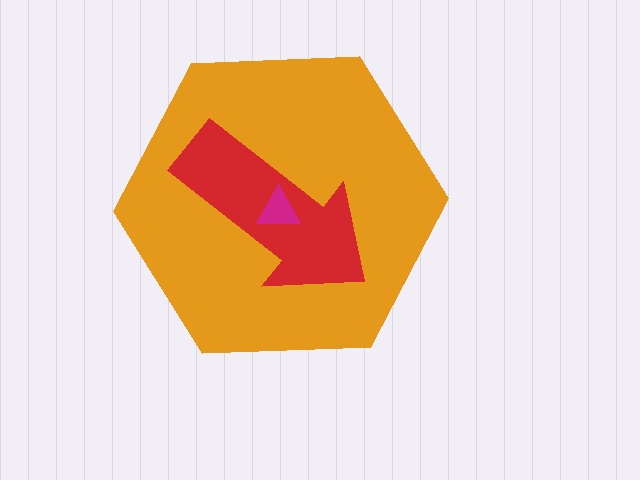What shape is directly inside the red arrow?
The magenta triangle.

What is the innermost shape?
The magenta triangle.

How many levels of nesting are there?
3.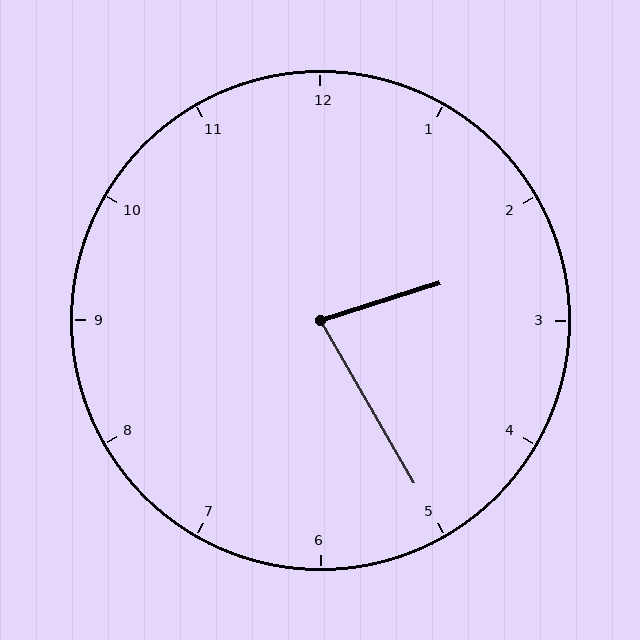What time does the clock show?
2:25.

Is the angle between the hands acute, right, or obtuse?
It is acute.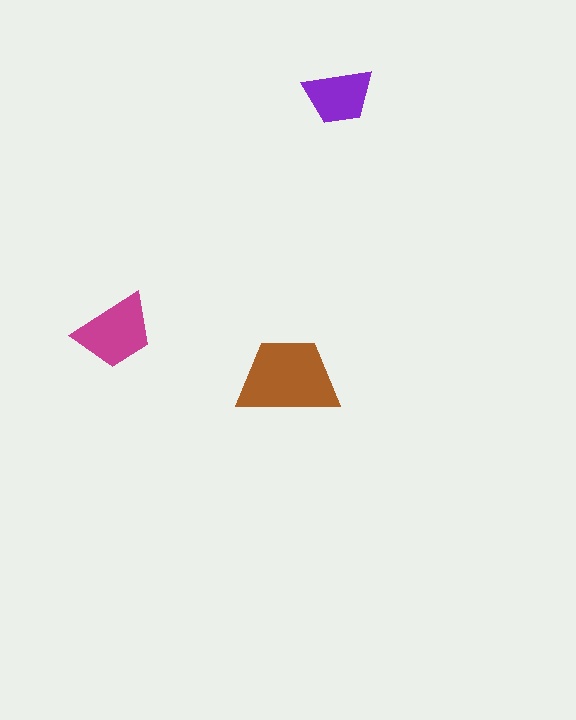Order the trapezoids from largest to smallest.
the brown one, the magenta one, the purple one.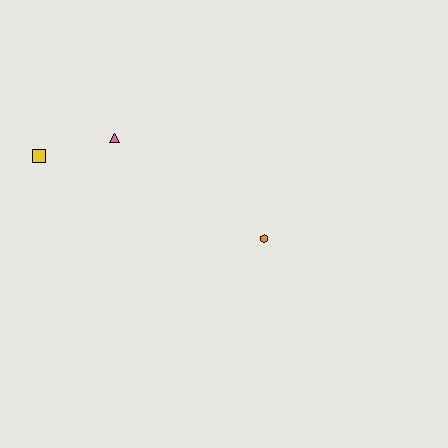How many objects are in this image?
There are 3 objects.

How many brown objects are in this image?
There are no brown objects.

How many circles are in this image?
There are no circles.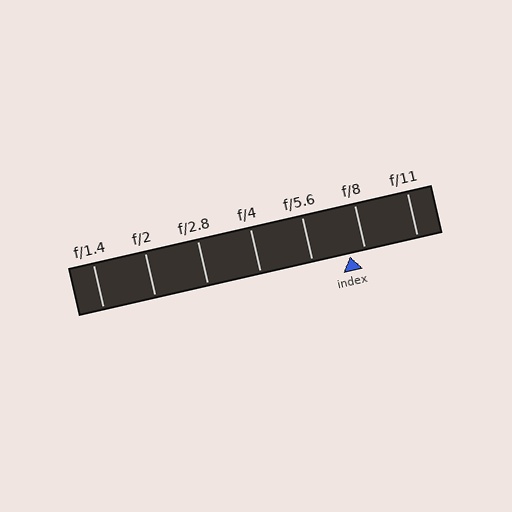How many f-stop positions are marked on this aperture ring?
There are 7 f-stop positions marked.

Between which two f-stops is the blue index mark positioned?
The index mark is between f/5.6 and f/8.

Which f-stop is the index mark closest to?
The index mark is closest to f/8.